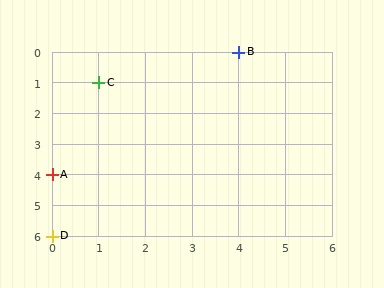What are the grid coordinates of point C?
Point C is at grid coordinates (1, 1).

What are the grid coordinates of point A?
Point A is at grid coordinates (0, 4).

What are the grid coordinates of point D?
Point D is at grid coordinates (0, 6).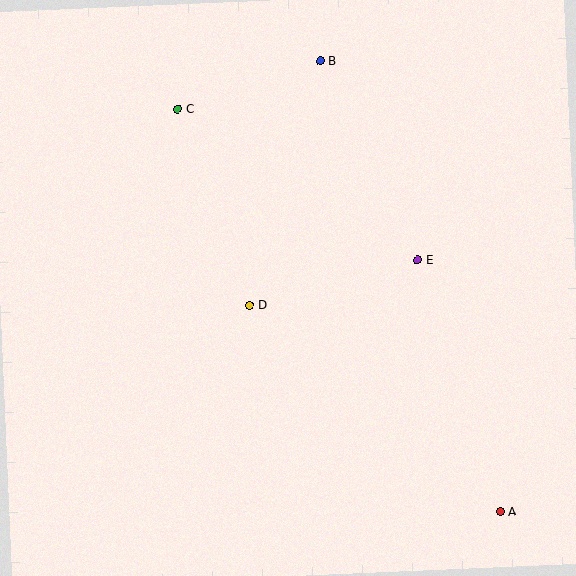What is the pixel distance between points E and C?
The distance between E and C is 284 pixels.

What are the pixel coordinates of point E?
Point E is at (418, 260).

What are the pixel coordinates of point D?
Point D is at (249, 305).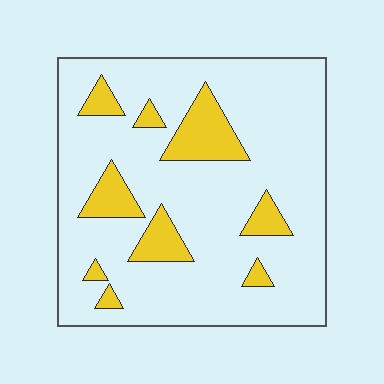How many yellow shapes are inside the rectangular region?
9.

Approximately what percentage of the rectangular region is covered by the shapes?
Approximately 15%.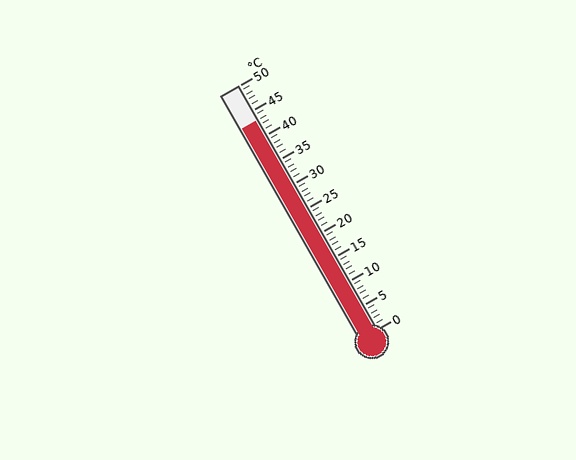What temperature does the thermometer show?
The thermometer shows approximately 43°C.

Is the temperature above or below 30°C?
The temperature is above 30°C.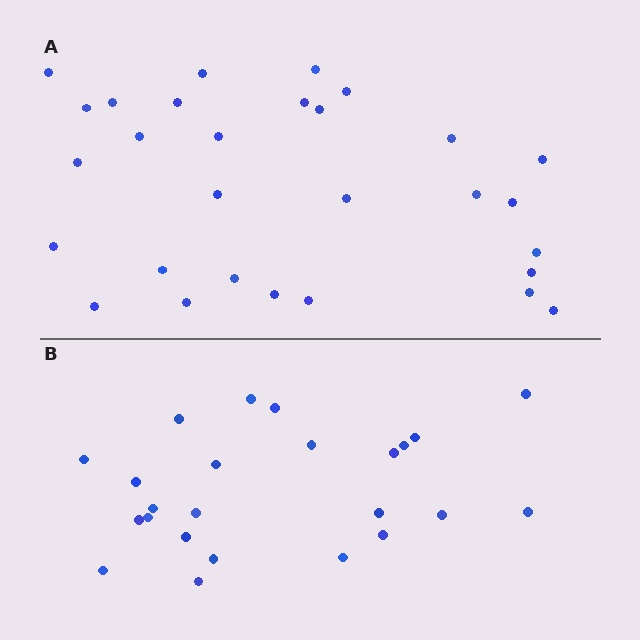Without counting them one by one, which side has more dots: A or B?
Region A (the top region) has more dots.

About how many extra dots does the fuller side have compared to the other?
Region A has about 5 more dots than region B.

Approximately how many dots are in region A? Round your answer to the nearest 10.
About 30 dots. (The exact count is 29, which rounds to 30.)